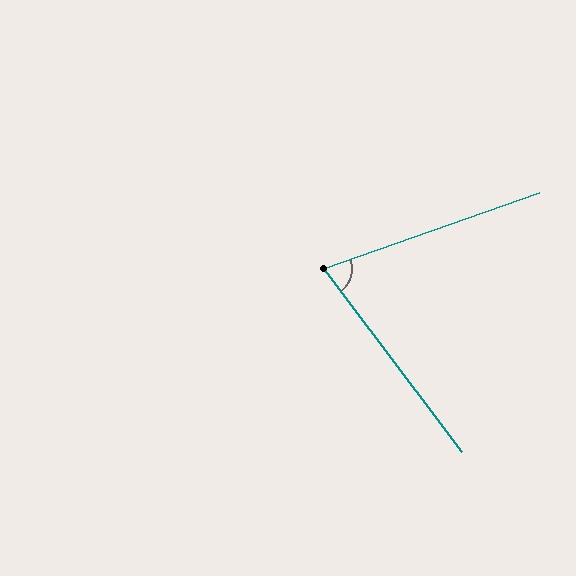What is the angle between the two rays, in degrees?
Approximately 72 degrees.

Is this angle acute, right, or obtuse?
It is acute.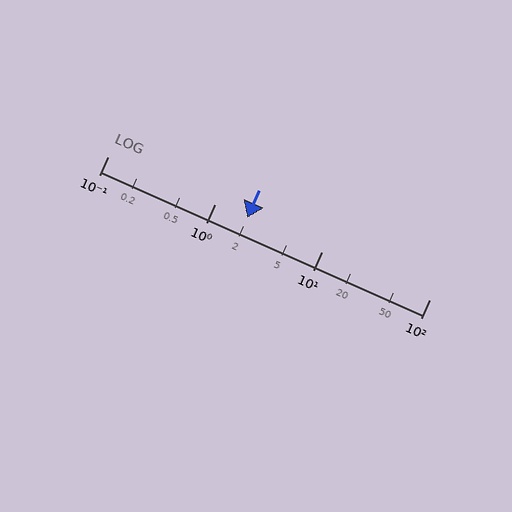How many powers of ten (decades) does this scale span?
The scale spans 3 decades, from 0.1 to 100.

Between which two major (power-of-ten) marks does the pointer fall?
The pointer is between 1 and 10.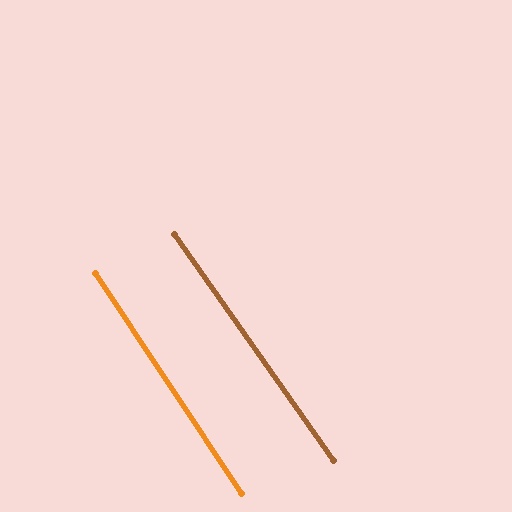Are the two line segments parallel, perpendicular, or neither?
Parallel — their directions differ by only 1.7°.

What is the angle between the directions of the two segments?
Approximately 2 degrees.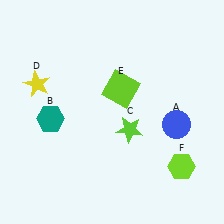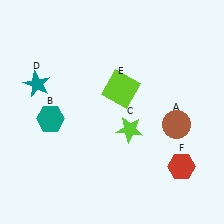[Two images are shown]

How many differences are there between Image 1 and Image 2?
There are 3 differences between the two images.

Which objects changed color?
A changed from blue to brown. D changed from yellow to teal. F changed from lime to red.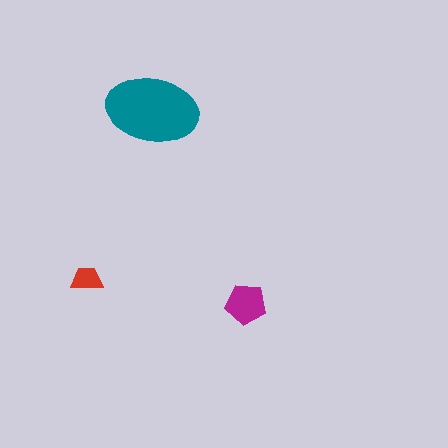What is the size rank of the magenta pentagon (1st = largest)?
2nd.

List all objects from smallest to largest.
The red trapezoid, the magenta pentagon, the teal ellipse.